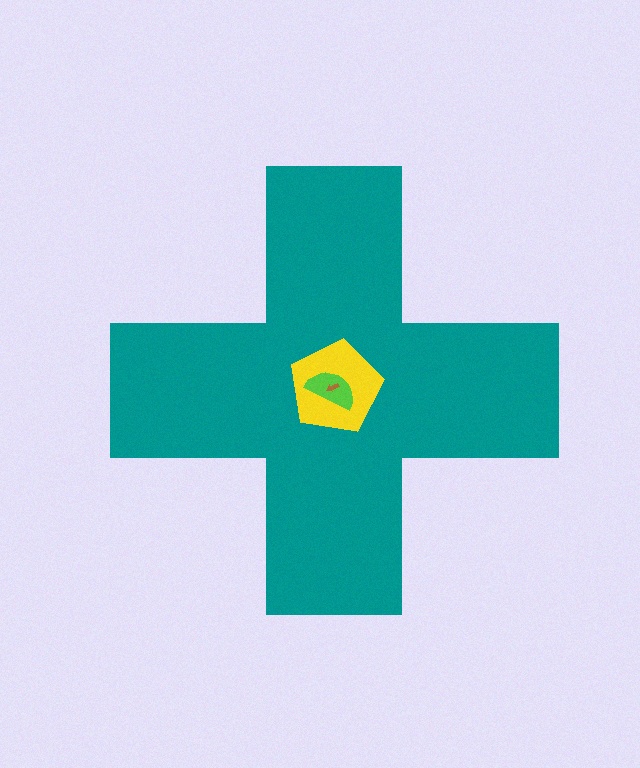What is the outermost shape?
The teal cross.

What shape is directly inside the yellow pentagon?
The lime semicircle.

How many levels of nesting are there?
4.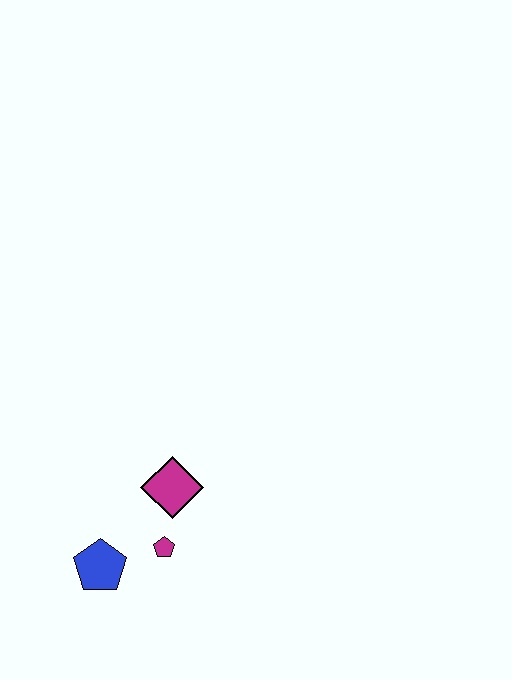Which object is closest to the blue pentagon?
The magenta pentagon is closest to the blue pentagon.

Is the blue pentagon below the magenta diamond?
Yes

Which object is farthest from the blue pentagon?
The magenta diamond is farthest from the blue pentagon.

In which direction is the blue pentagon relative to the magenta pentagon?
The blue pentagon is to the left of the magenta pentagon.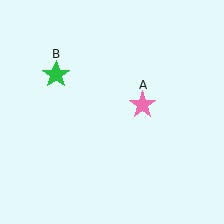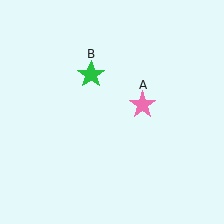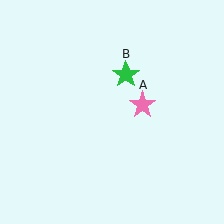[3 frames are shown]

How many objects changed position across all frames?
1 object changed position: green star (object B).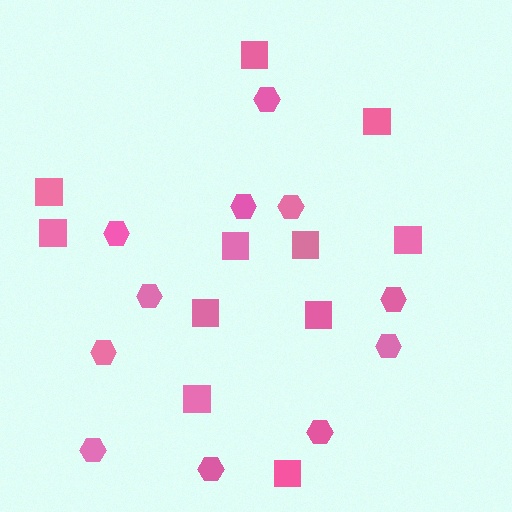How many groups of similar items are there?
There are 2 groups: one group of hexagons (11) and one group of squares (11).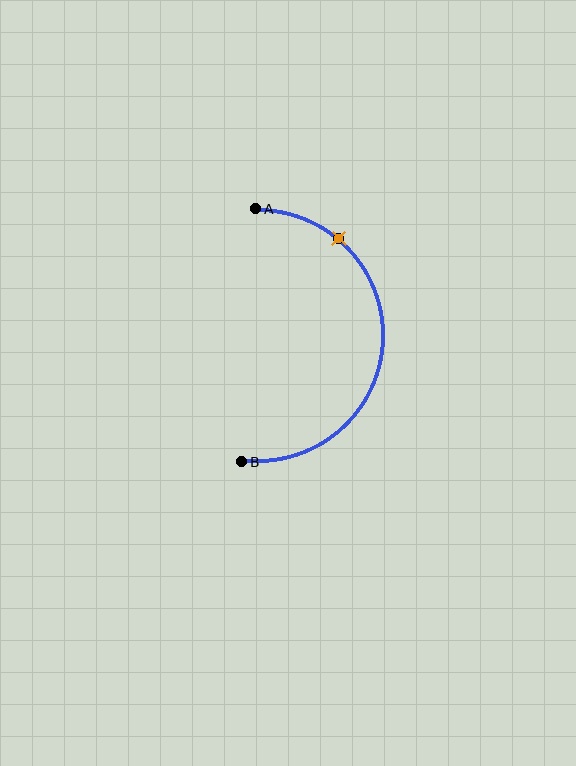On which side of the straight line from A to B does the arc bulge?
The arc bulges to the right of the straight line connecting A and B.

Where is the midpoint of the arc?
The arc midpoint is the point on the curve farthest from the straight line joining A and B. It sits to the right of that line.